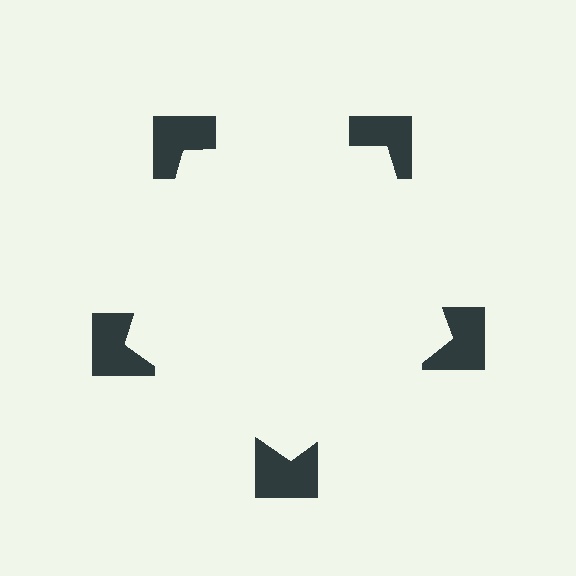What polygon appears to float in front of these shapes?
An illusory pentagon — its edges are inferred from the aligned wedge cuts in the notched squares, not physically drawn.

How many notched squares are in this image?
There are 5 — one at each vertex of the illusory pentagon.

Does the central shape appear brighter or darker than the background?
It typically appears slightly brighter than the background, even though no actual brightness change is drawn.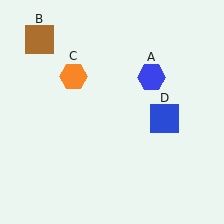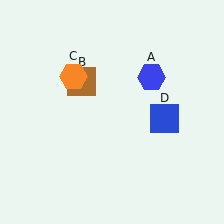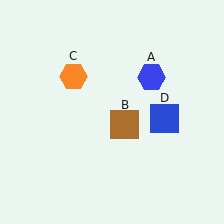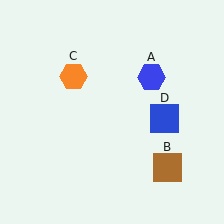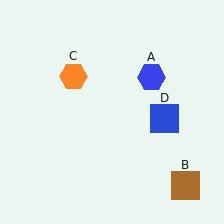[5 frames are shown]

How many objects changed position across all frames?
1 object changed position: brown square (object B).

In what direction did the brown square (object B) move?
The brown square (object B) moved down and to the right.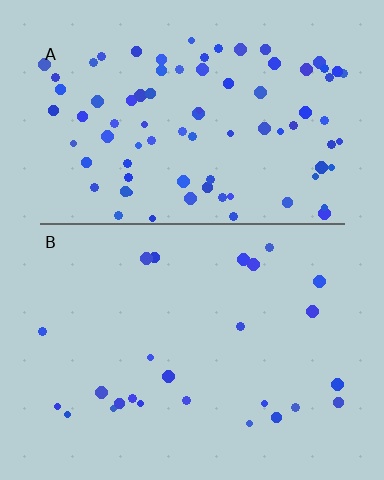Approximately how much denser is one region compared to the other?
Approximately 3.3× — region A over region B.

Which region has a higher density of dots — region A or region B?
A (the top).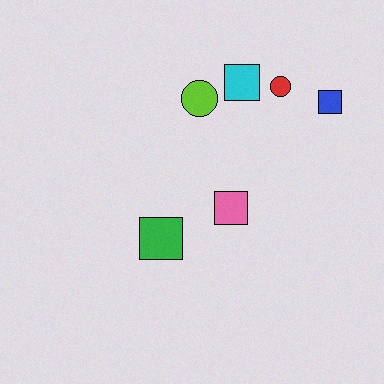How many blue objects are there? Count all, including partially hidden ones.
There is 1 blue object.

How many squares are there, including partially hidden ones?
There are 4 squares.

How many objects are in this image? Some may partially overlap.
There are 6 objects.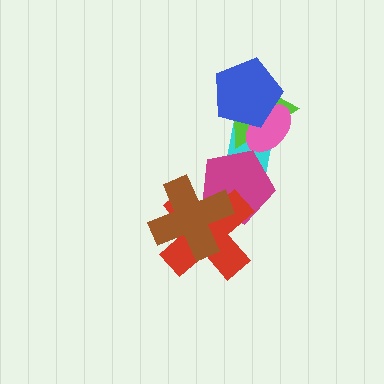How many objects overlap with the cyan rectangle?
4 objects overlap with the cyan rectangle.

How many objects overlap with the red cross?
2 objects overlap with the red cross.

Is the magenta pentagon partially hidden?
Yes, it is partially covered by another shape.